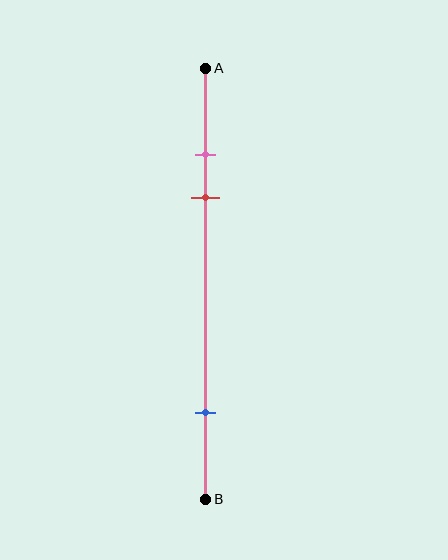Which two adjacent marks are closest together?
The pink and red marks are the closest adjacent pair.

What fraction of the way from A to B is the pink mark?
The pink mark is approximately 20% (0.2) of the way from A to B.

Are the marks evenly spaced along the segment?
No, the marks are not evenly spaced.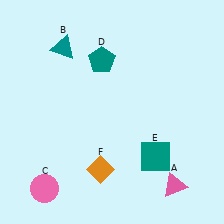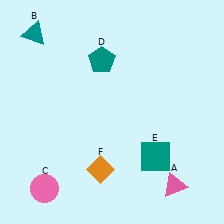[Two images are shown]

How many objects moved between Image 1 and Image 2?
1 object moved between the two images.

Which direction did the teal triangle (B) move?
The teal triangle (B) moved left.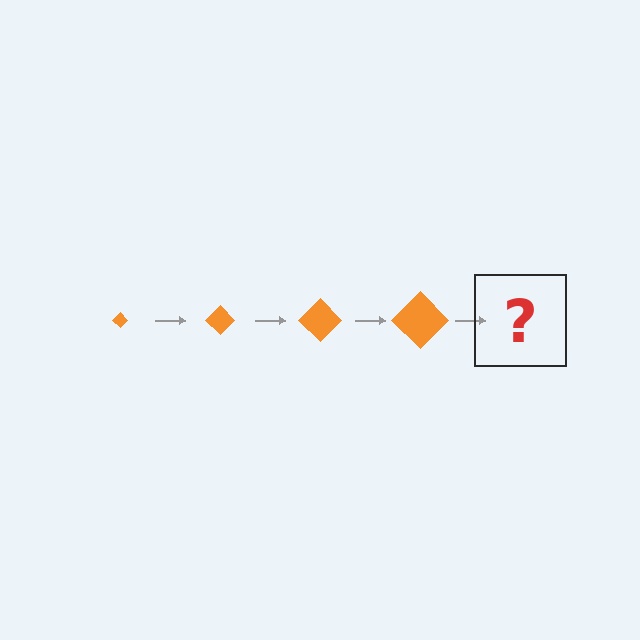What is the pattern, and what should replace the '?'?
The pattern is that the diamond gets progressively larger each step. The '?' should be an orange diamond, larger than the previous one.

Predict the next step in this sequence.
The next step is an orange diamond, larger than the previous one.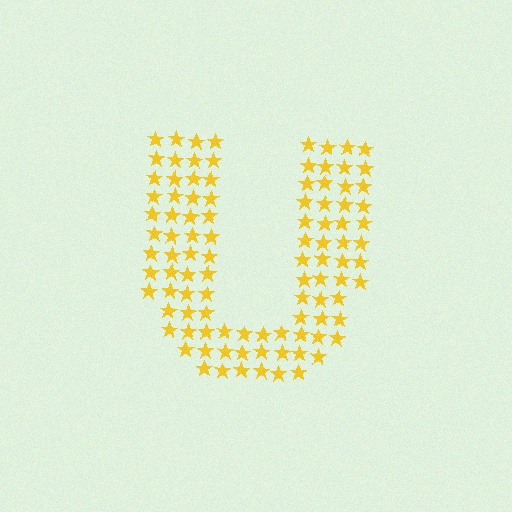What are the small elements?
The small elements are stars.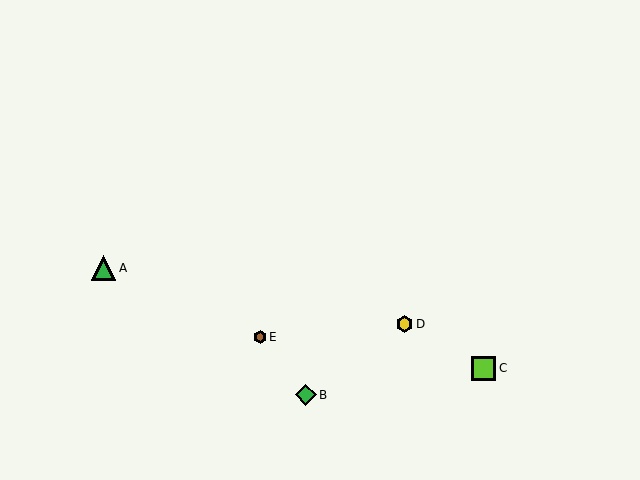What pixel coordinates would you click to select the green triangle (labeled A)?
Click at (103, 268) to select the green triangle A.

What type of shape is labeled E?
Shape E is a brown hexagon.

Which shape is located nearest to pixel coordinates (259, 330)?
The brown hexagon (labeled E) at (260, 337) is nearest to that location.